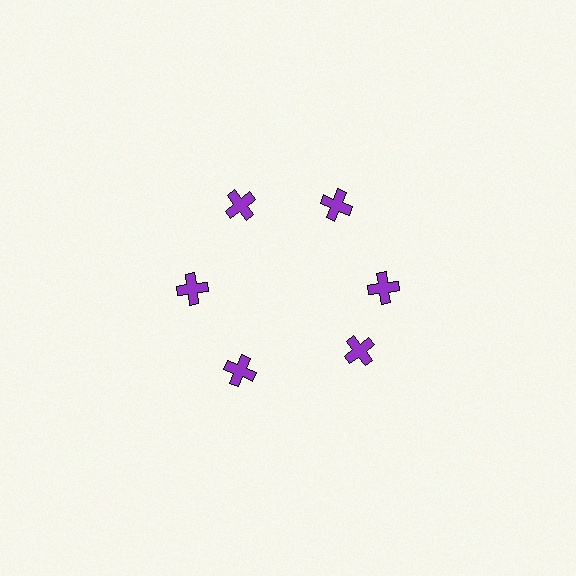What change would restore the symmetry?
The symmetry would be restored by rotating it back into even spacing with its neighbors so that all 6 crosses sit at equal angles and equal distance from the center.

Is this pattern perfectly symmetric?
No. The 6 purple crosses are arranged in a ring, but one element near the 5 o'clock position is rotated out of alignment along the ring, breaking the 6-fold rotational symmetry.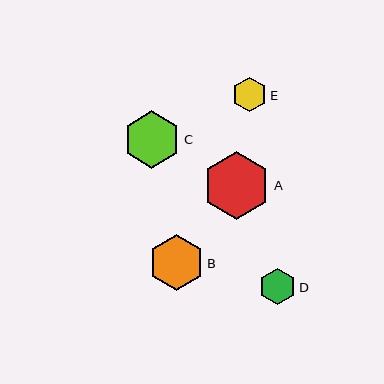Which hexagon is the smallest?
Hexagon E is the smallest with a size of approximately 35 pixels.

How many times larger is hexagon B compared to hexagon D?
Hexagon B is approximately 1.5 times the size of hexagon D.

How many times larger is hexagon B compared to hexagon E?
Hexagon B is approximately 1.6 times the size of hexagon E.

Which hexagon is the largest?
Hexagon A is the largest with a size of approximately 68 pixels.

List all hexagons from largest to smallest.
From largest to smallest: A, C, B, D, E.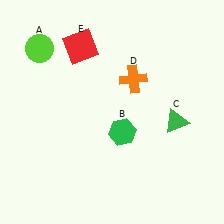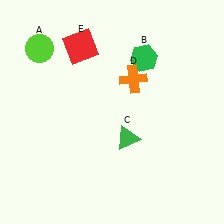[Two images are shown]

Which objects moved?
The objects that moved are: the green hexagon (B), the green triangle (C).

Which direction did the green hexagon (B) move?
The green hexagon (B) moved up.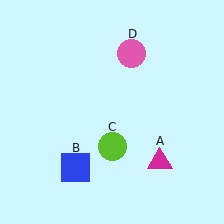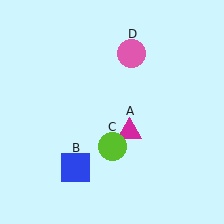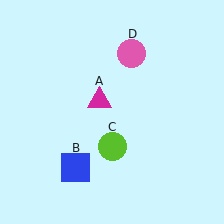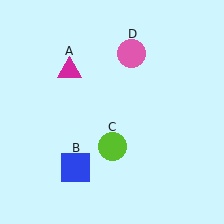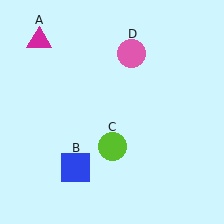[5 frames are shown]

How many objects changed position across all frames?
1 object changed position: magenta triangle (object A).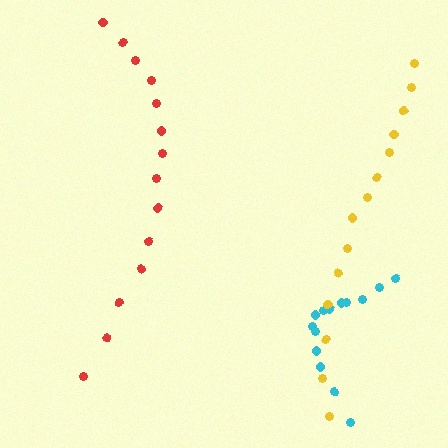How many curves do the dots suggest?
There are 3 distinct paths.